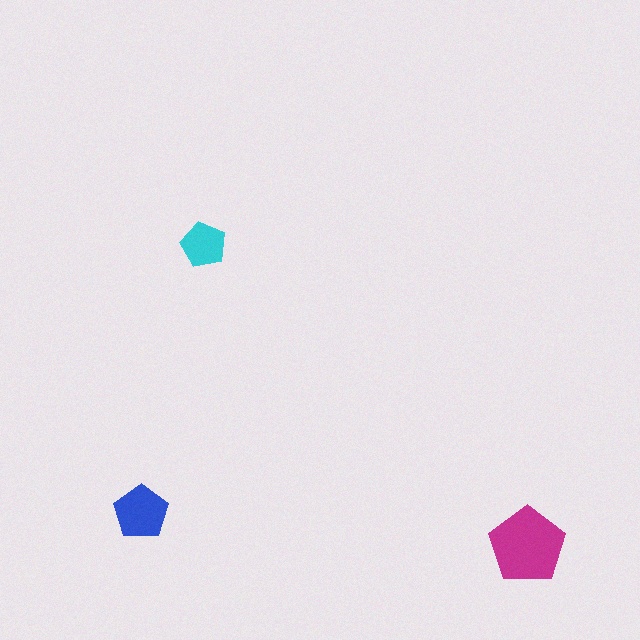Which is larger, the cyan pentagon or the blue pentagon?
The blue one.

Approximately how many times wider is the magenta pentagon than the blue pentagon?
About 1.5 times wider.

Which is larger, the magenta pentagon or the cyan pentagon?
The magenta one.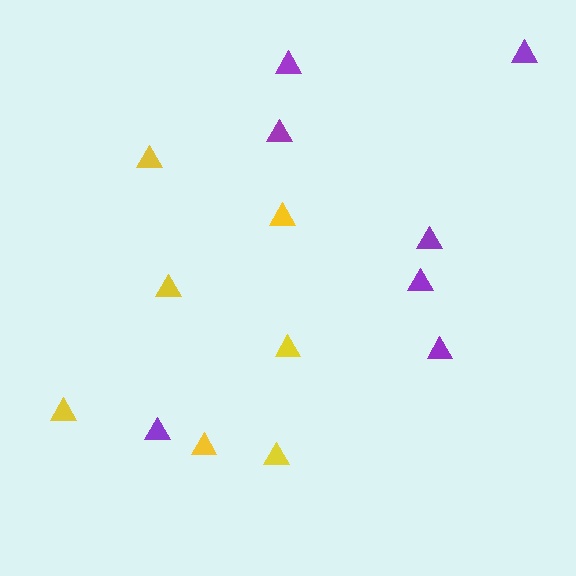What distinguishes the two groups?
There are 2 groups: one group of yellow triangles (7) and one group of purple triangles (7).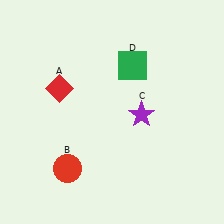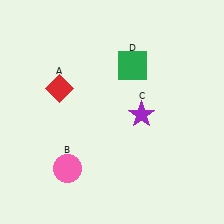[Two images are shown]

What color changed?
The circle (B) changed from red in Image 1 to pink in Image 2.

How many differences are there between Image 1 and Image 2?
There is 1 difference between the two images.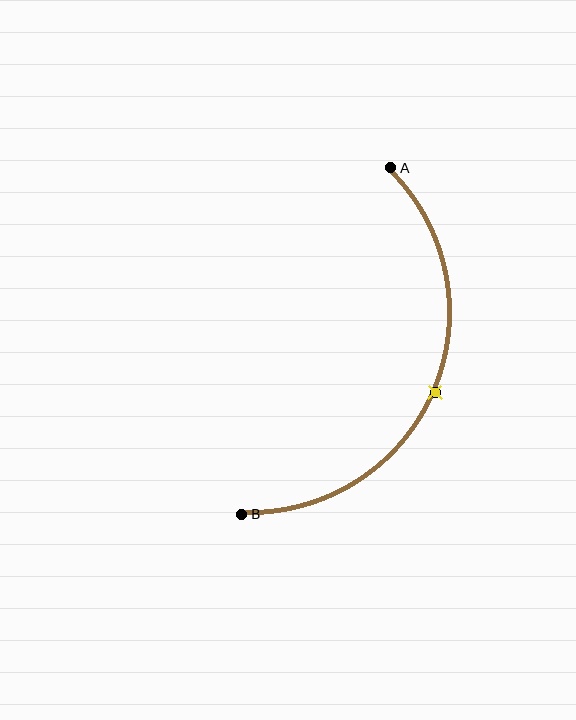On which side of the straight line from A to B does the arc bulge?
The arc bulges to the right of the straight line connecting A and B.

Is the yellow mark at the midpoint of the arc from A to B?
Yes. The yellow mark lies on the arc at equal arc-length from both A and B — it is the arc midpoint.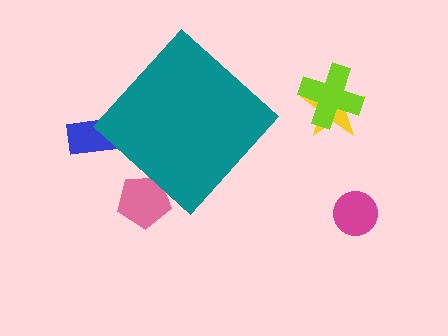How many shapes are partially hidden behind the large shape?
2 shapes are partially hidden.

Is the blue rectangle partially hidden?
Yes, the blue rectangle is partially hidden behind the teal diamond.